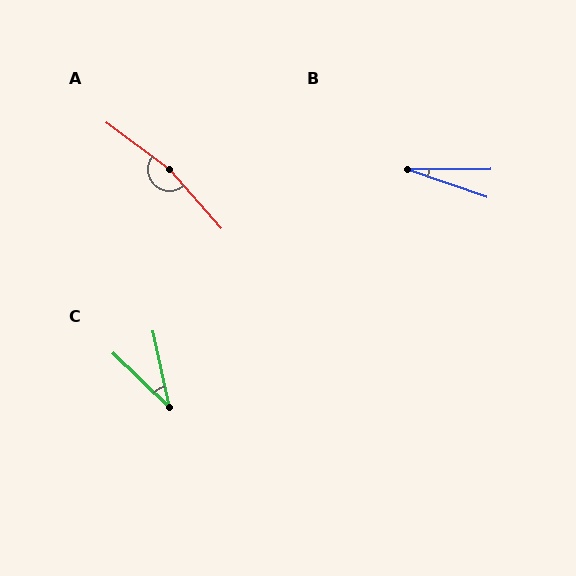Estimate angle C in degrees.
Approximately 34 degrees.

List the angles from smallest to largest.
B (20°), C (34°), A (168°).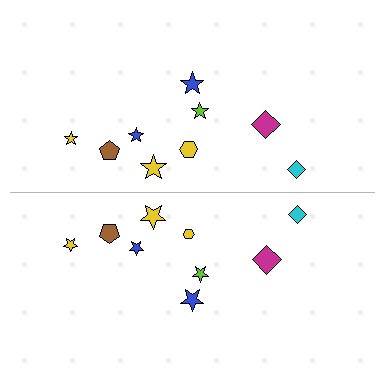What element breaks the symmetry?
The yellow hexagon on the bottom side has a different size than its mirror counterpart.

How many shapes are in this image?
There are 18 shapes in this image.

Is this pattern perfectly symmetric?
No, the pattern is not perfectly symmetric. The yellow hexagon on the bottom side has a different size than its mirror counterpart.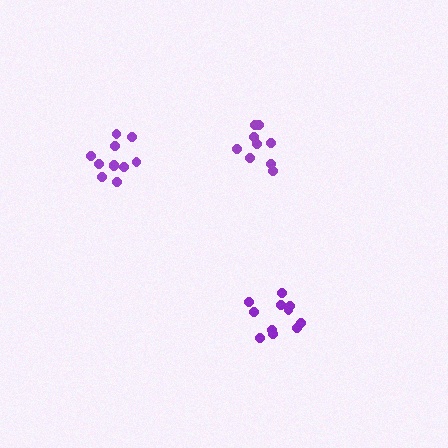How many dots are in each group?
Group 1: 9 dots, Group 2: 11 dots, Group 3: 11 dots (31 total).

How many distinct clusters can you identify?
There are 3 distinct clusters.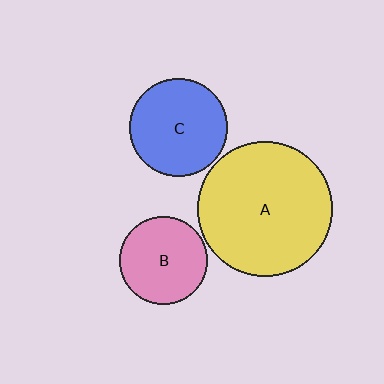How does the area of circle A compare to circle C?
Approximately 1.9 times.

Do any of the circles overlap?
No, none of the circles overlap.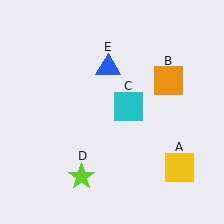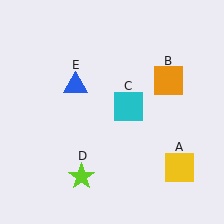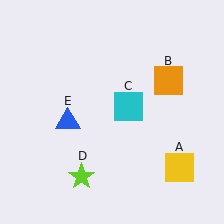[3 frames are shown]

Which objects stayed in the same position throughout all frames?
Yellow square (object A) and orange square (object B) and cyan square (object C) and lime star (object D) remained stationary.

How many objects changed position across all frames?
1 object changed position: blue triangle (object E).